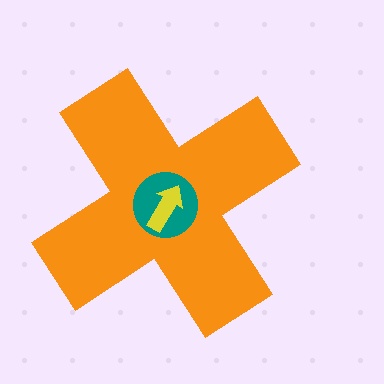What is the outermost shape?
The orange cross.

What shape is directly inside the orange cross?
The teal circle.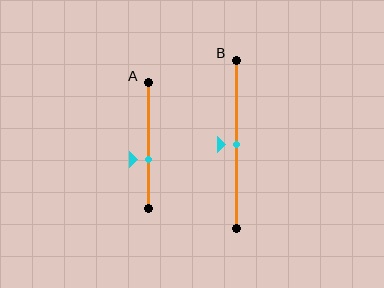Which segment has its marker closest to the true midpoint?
Segment B has its marker closest to the true midpoint.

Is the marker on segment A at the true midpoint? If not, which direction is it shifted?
No, the marker on segment A is shifted downward by about 11% of the segment length.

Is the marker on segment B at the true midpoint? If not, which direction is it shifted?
Yes, the marker on segment B is at the true midpoint.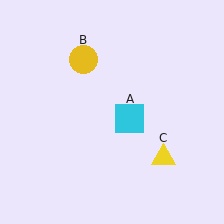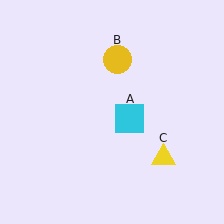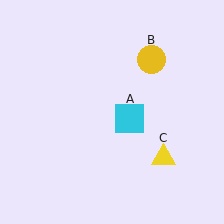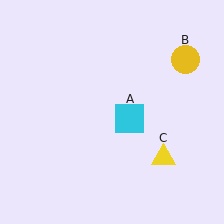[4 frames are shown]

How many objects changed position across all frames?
1 object changed position: yellow circle (object B).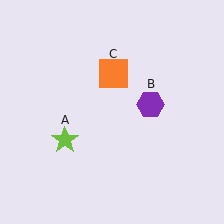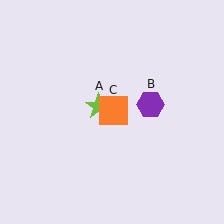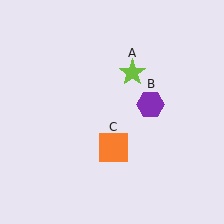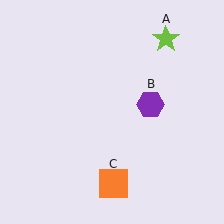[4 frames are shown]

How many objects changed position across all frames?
2 objects changed position: lime star (object A), orange square (object C).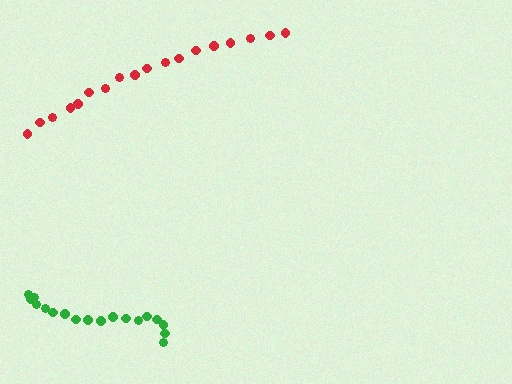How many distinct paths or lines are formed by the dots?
There are 2 distinct paths.